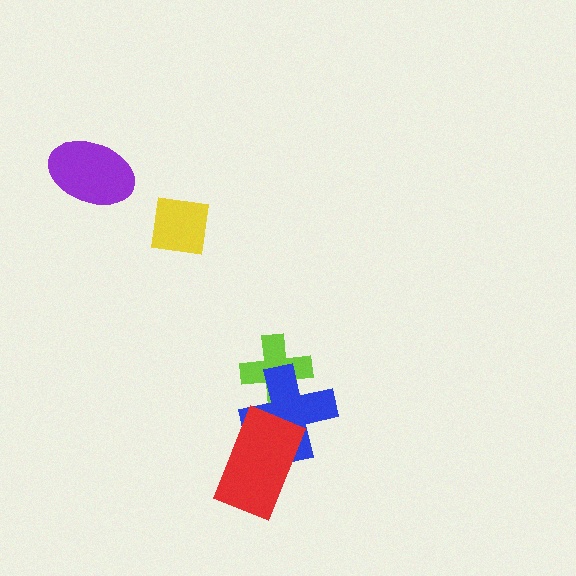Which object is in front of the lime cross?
The blue cross is in front of the lime cross.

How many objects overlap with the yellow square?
0 objects overlap with the yellow square.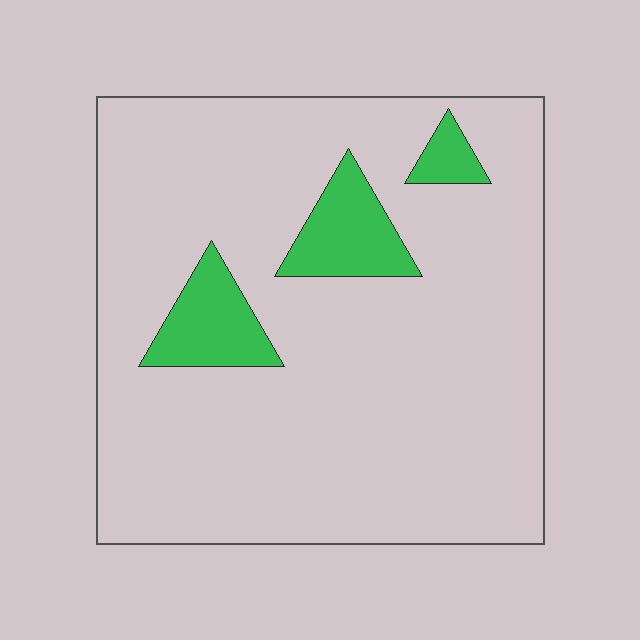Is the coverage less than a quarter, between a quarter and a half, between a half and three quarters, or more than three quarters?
Less than a quarter.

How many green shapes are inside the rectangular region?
3.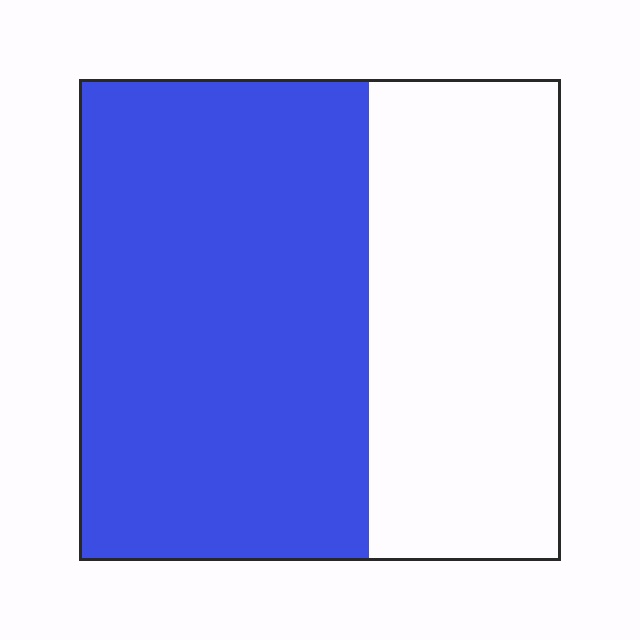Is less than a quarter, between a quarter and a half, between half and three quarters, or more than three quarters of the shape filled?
Between half and three quarters.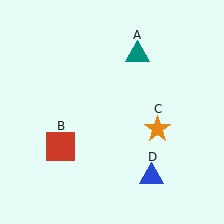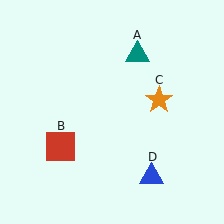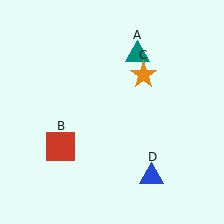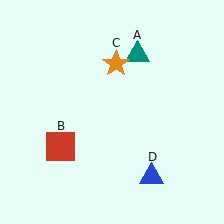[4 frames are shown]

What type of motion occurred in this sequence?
The orange star (object C) rotated counterclockwise around the center of the scene.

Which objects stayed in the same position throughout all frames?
Teal triangle (object A) and red square (object B) and blue triangle (object D) remained stationary.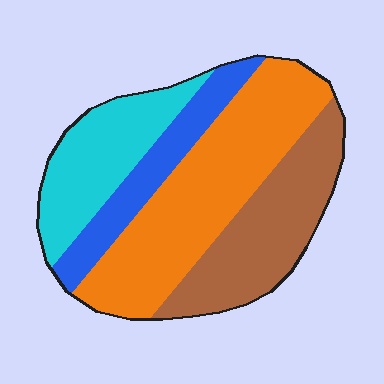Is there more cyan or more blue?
Cyan.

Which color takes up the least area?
Blue, at roughly 15%.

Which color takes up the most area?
Orange, at roughly 40%.